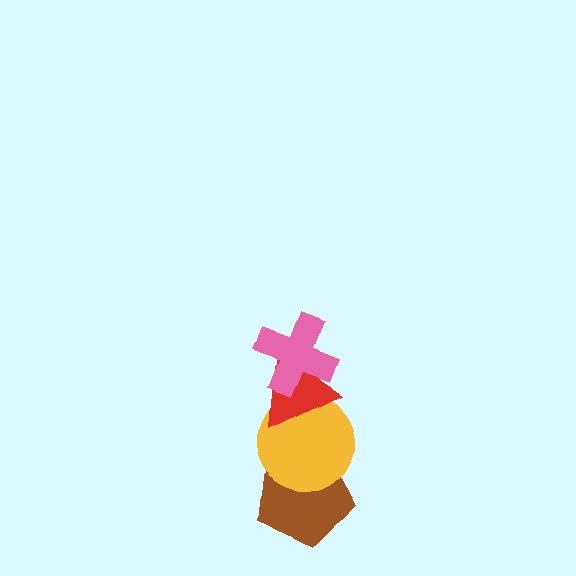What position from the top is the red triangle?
The red triangle is 2nd from the top.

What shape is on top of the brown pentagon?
The yellow circle is on top of the brown pentagon.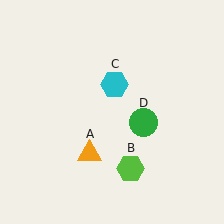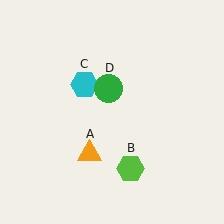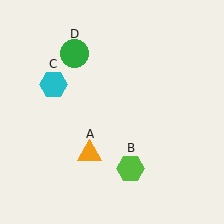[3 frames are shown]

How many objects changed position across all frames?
2 objects changed position: cyan hexagon (object C), green circle (object D).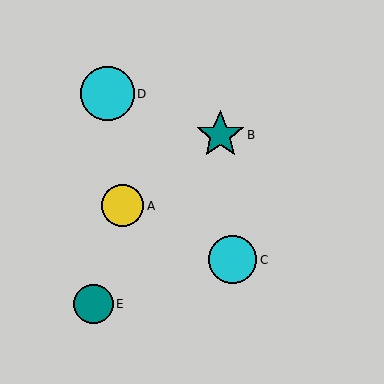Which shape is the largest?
The cyan circle (labeled D) is the largest.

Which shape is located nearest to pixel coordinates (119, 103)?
The cyan circle (labeled D) at (107, 94) is nearest to that location.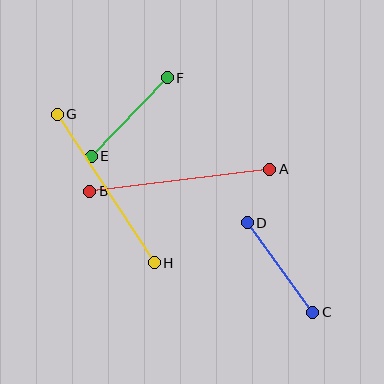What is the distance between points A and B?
The distance is approximately 181 pixels.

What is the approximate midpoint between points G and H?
The midpoint is at approximately (106, 189) pixels.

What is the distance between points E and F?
The distance is approximately 109 pixels.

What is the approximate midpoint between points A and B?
The midpoint is at approximately (180, 180) pixels.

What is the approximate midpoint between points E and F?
The midpoint is at approximately (129, 117) pixels.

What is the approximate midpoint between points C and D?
The midpoint is at approximately (280, 267) pixels.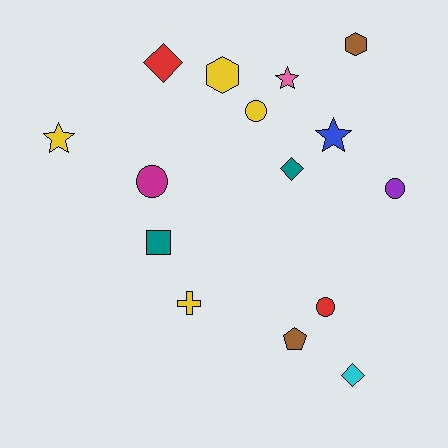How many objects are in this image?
There are 15 objects.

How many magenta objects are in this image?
There is 1 magenta object.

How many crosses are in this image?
There is 1 cross.